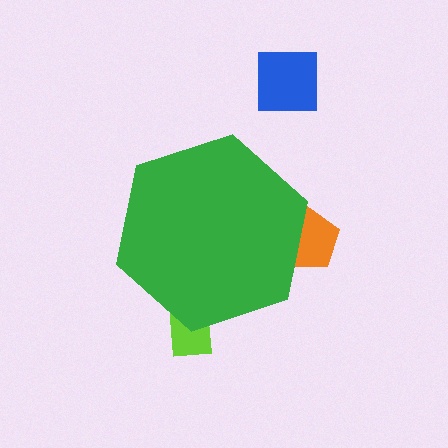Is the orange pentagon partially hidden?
Yes, the orange pentagon is partially hidden behind the green hexagon.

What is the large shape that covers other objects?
A green hexagon.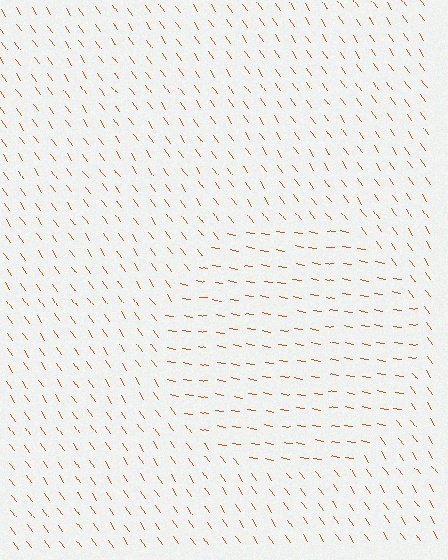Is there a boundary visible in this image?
Yes, there is a texture boundary formed by a change in line orientation.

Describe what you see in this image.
The image is filled with small brown line segments. A circle region in the image has lines oriented differently from the surrounding lines, creating a visible texture boundary.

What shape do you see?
I see a circle.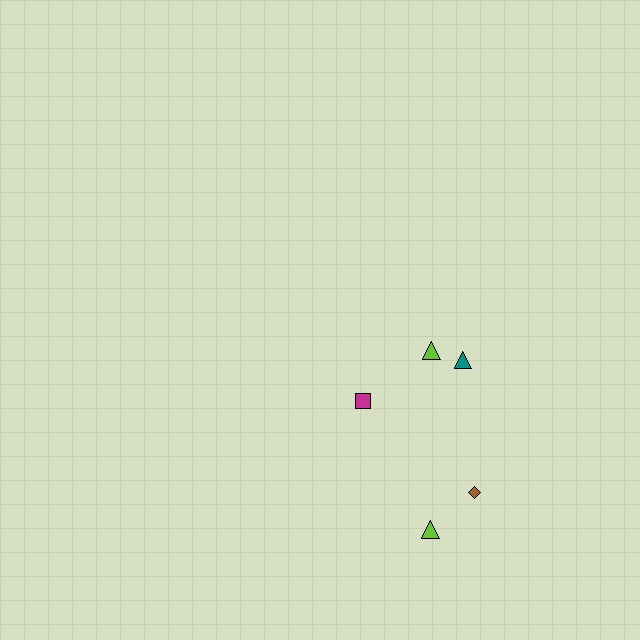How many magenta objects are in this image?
There is 1 magenta object.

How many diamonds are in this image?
There is 1 diamond.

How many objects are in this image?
There are 5 objects.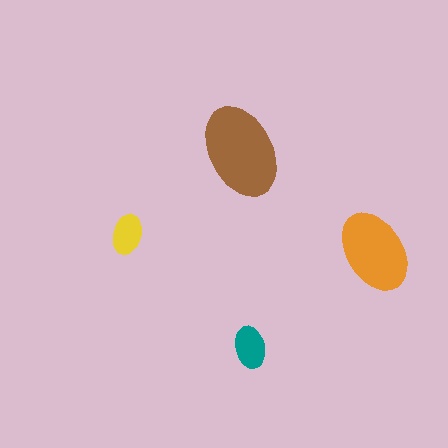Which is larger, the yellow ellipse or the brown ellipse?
The brown one.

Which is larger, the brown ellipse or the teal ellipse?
The brown one.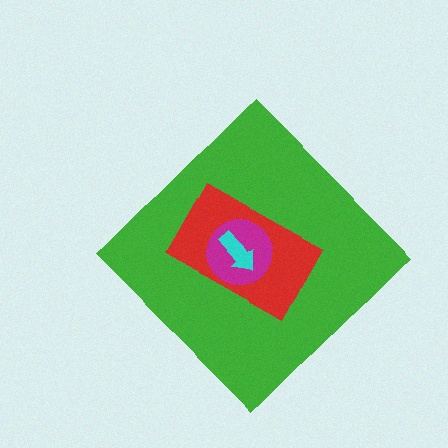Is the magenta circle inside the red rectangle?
Yes.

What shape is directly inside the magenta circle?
The cyan arrow.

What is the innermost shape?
The cyan arrow.